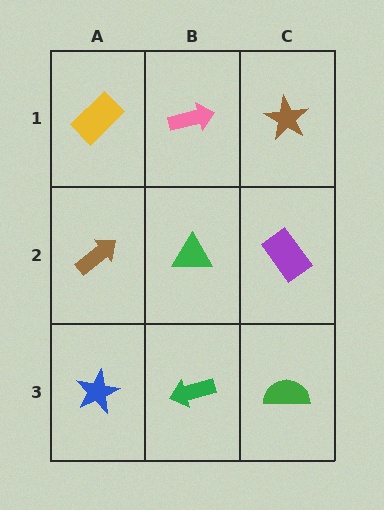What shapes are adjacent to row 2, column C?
A brown star (row 1, column C), a green semicircle (row 3, column C), a green triangle (row 2, column B).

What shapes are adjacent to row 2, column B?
A pink arrow (row 1, column B), a green arrow (row 3, column B), a brown arrow (row 2, column A), a purple rectangle (row 2, column C).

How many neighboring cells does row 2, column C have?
3.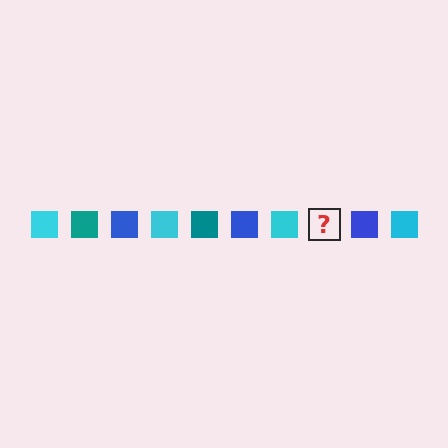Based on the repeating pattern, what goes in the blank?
The blank should be a teal square.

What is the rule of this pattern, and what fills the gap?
The rule is that the pattern cycles through cyan, teal, blue squares. The gap should be filled with a teal square.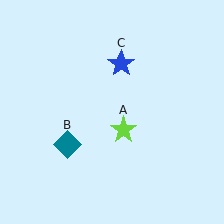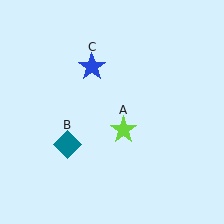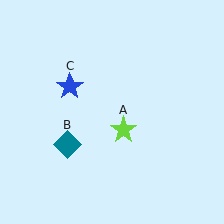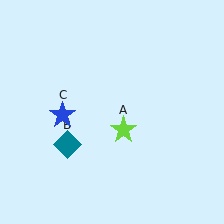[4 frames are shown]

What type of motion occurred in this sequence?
The blue star (object C) rotated counterclockwise around the center of the scene.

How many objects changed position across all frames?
1 object changed position: blue star (object C).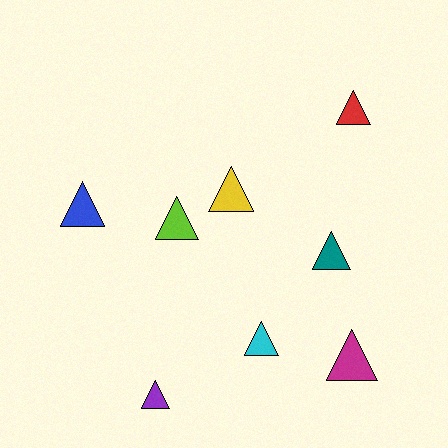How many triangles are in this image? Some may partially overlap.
There are 8 triangles.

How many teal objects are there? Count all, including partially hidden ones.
There is 1 teal object.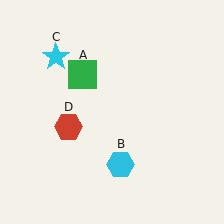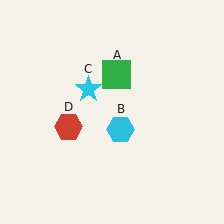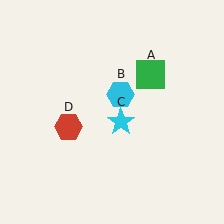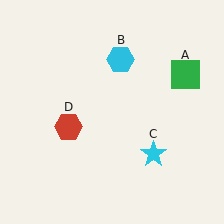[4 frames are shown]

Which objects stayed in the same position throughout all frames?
Red hexagon (object D) remained stationary.